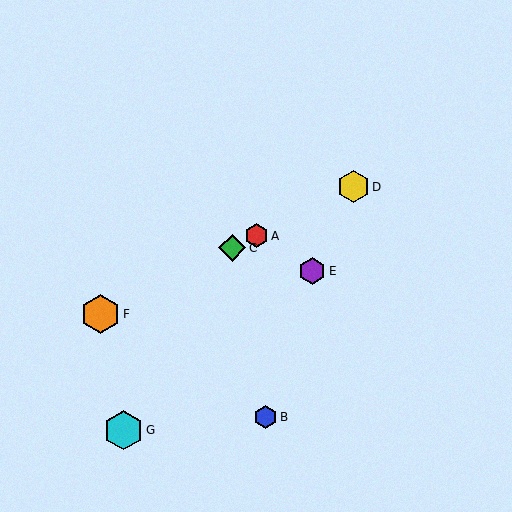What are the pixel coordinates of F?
Object F is at (101, 314).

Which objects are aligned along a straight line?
Objects A, C, D, F are aligned along a straight line.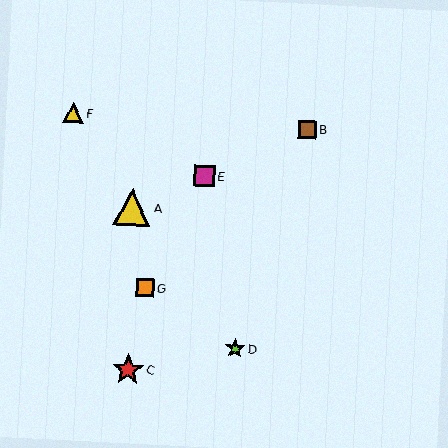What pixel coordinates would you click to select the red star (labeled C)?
Click at (128, 370) to select the red star C.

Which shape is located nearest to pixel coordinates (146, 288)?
The orange square (labeled G) at (145, 288) is nearest to that location.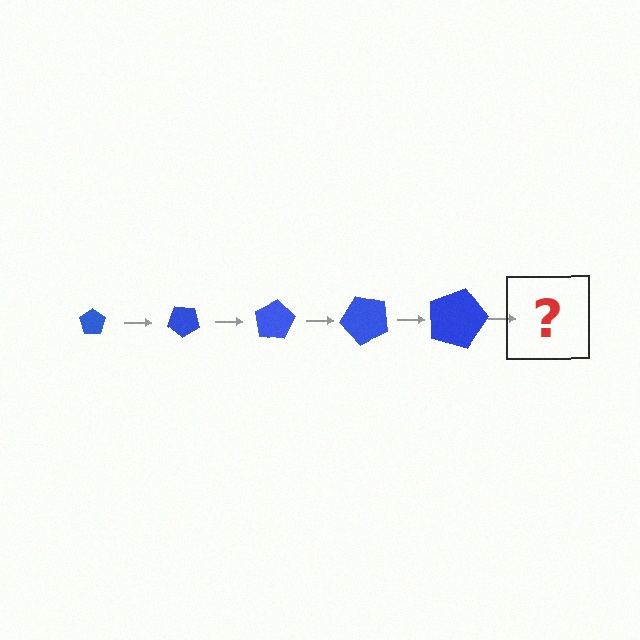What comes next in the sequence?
The next element should be a pentagon, larger than the previous one and rotated 200 degrees from the start.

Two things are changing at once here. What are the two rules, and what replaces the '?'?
The two rules are that the pentagon grows larger each step and it rotates 40 degrees each step. The '?' should be a pentagon, larger than the previous one and rotated 200 degrees from the start.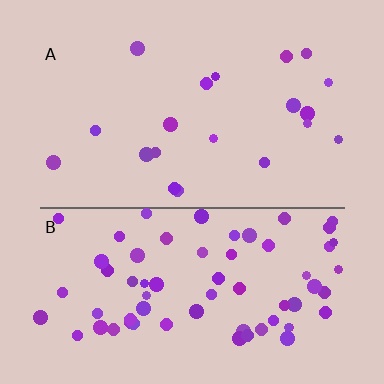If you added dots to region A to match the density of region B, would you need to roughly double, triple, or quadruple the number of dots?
Approximately triple.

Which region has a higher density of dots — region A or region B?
B (the bottom).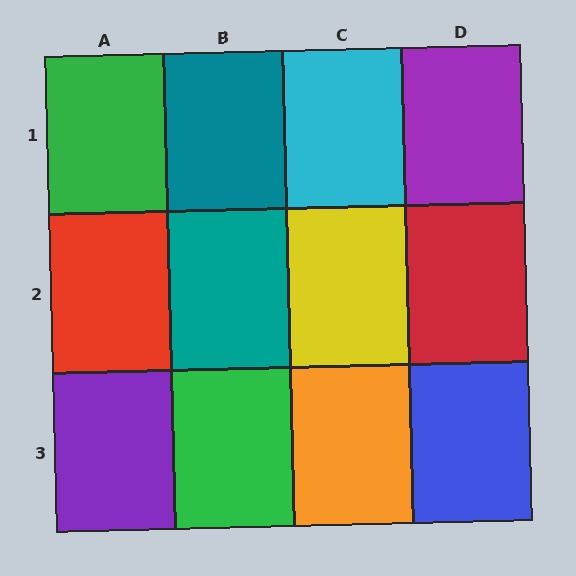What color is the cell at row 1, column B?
Teal.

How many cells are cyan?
1 cell is cyan.